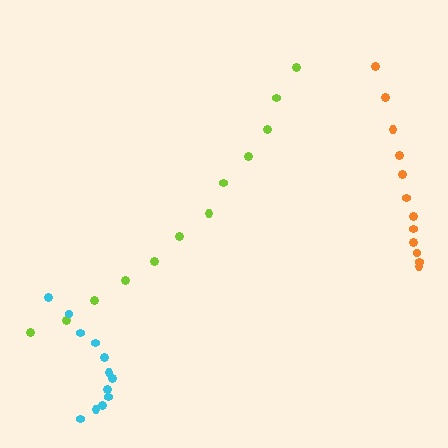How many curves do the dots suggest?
There are 3 distinct paths.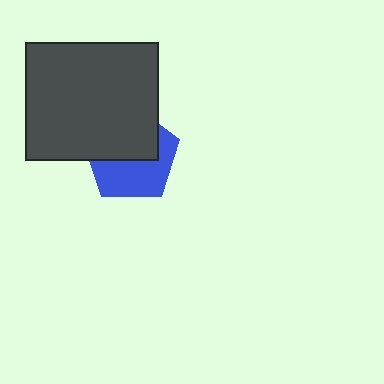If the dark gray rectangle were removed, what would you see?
You would see the complete blue pentagon.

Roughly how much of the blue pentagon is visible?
About half of it is visible (roughly 49%).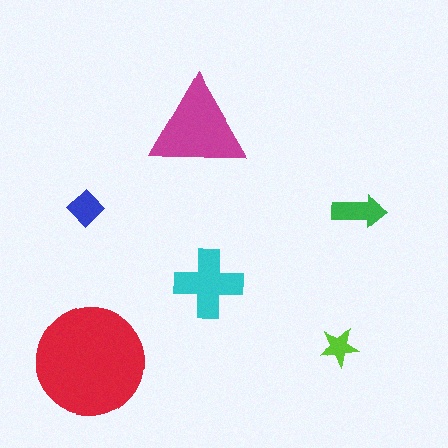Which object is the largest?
The red circle.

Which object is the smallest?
The lime star.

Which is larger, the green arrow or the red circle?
The red circle.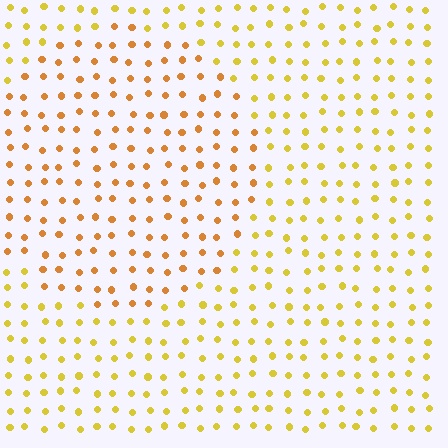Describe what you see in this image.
The image is filled with small yellow elements in a uniform arrangement. A circle-shaped region is visible where the elements are tinted to a slightly different hue, forming a subtle color boundary.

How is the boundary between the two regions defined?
The boundary is defined purely by a slight shift in hue (about 25 degrees). Spacing, size, and orientation are identical on both sides.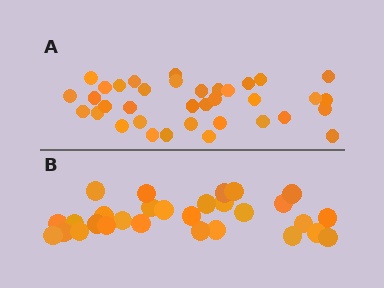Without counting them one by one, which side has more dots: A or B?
Region A (the top region) has more dots.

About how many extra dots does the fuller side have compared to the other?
Region A has roughly 8 or so more dots than region B.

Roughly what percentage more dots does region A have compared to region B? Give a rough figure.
About 25% more.